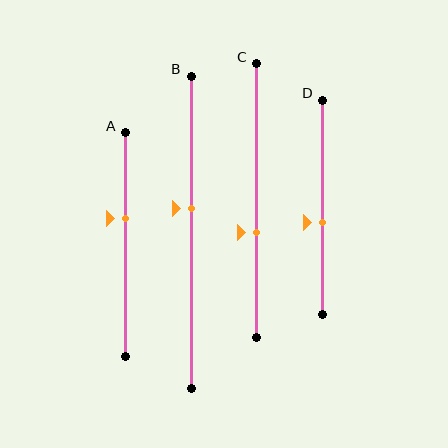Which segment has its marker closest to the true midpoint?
Segment D has its marker closest to the true midpoint.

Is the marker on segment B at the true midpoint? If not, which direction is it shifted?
No, the marker on segment B is shifted upward by about 7% of the segment length.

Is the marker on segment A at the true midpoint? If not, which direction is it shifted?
No, the marker on segment A is shifted upward by about 12% of the segment length.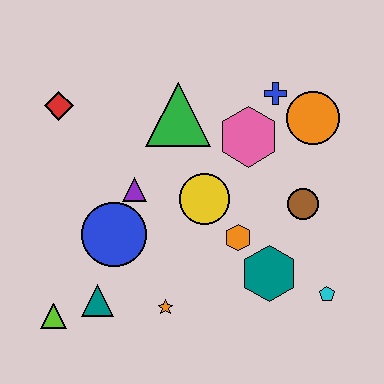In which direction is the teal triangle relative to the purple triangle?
The teal triangle is below the purple triangle.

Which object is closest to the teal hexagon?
The orange hexagon is closest to the teal hexagon.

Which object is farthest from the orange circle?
The lime triangle is farthest from the orange circle.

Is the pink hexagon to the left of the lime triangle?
No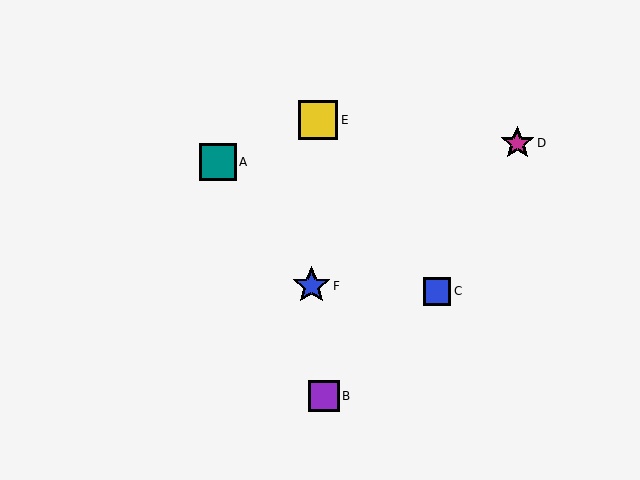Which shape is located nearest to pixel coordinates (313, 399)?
The purple square (labeled B) at (324, 396) is nearest to that location.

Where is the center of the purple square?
The center of the purple square is at (324, 396).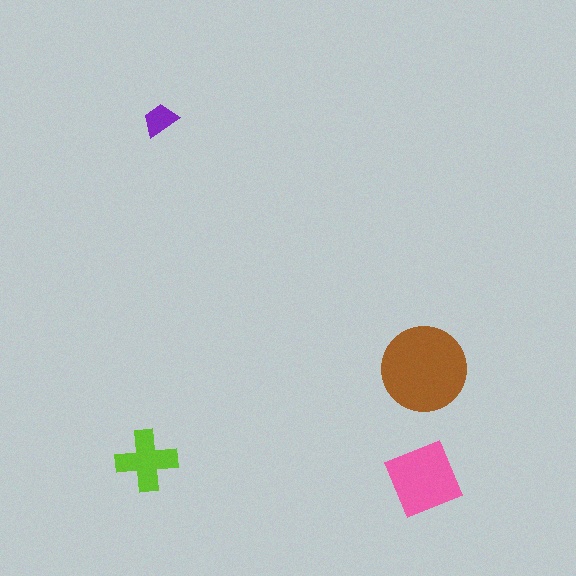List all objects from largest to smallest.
The brown circle, the pink diamond, the lime cross, the purple trapezoid.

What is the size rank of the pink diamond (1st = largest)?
2nd.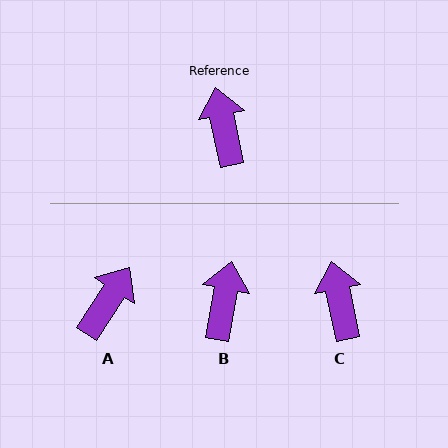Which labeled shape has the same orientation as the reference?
C.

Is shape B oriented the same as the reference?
No, it is off by about 23 degrees.